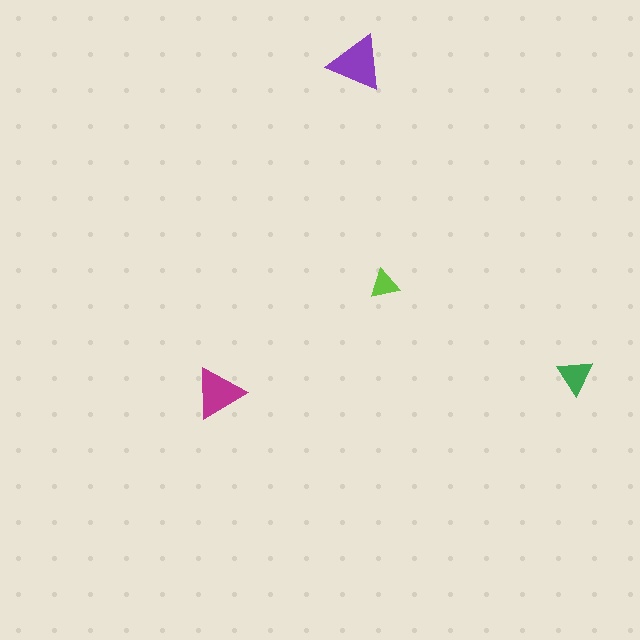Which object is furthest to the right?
The green triangle is rightmost.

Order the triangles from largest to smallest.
the purple one, the magenta one, the green one, the lime one.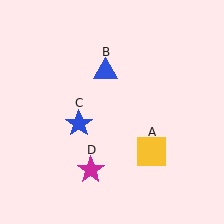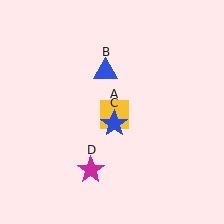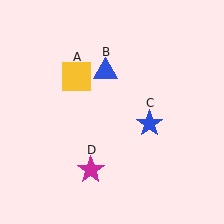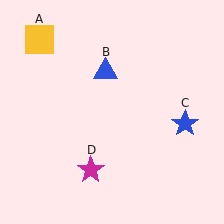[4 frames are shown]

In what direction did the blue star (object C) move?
The blue star (object C) moved right.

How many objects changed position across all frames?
2 objects changed position: yellow square (object A), blue star (object C).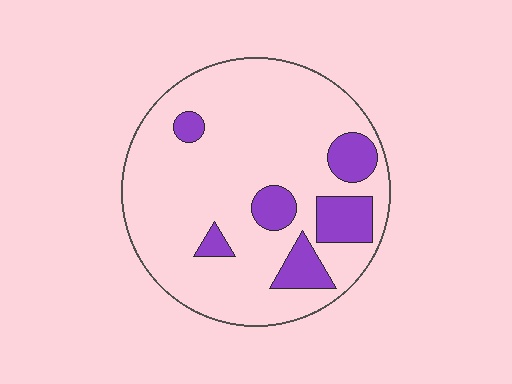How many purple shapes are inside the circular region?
6.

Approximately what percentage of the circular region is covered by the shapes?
Approximately 15%.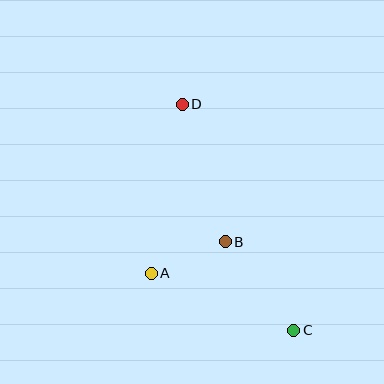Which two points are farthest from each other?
Points C and D are farthest from each other.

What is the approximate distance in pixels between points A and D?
The distance between A and D is approximately 171 pixels.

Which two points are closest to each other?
Points A and B are closest to each other.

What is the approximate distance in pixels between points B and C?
The distance between B and C is approximately 112 pixels.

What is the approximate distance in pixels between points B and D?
The distance between B and D is approximately 144 pixels.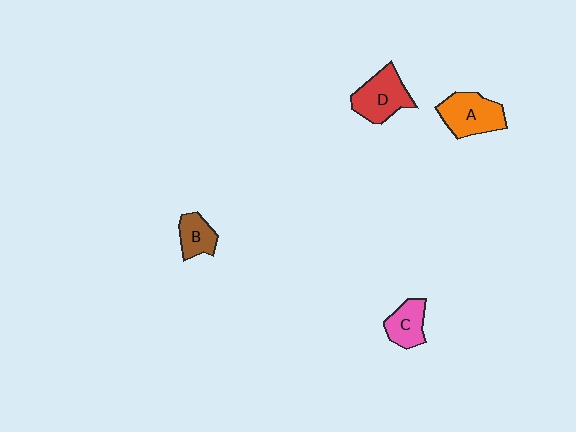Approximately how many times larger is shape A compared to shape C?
Approximately 1.5 times.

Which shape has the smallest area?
Shape B (brown).